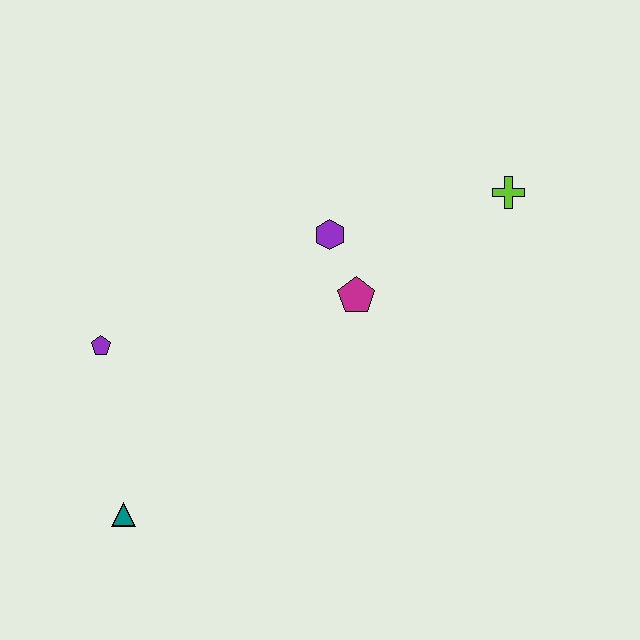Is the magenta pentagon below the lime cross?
Yes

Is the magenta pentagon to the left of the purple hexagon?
No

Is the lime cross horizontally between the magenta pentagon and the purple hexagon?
No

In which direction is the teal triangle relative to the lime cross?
The teal triangle is to the left of the lime cross.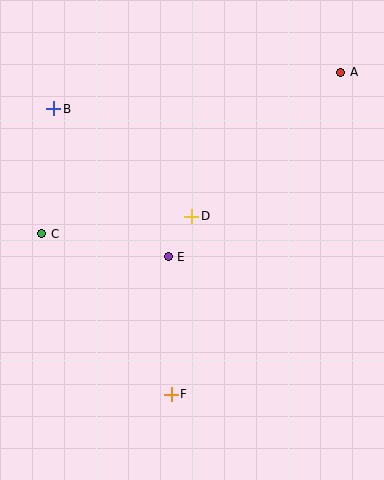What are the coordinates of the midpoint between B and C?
The midpoint between B and C is at (48, 171).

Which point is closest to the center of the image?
Point D at (192, 216) is closest to the center.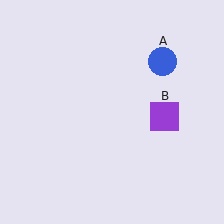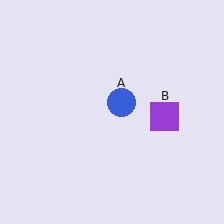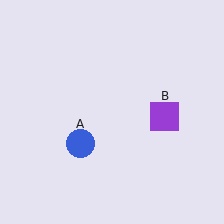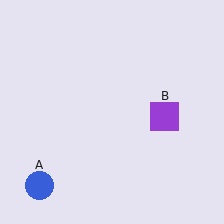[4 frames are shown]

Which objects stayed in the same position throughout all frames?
Purple square (object B) remained stationary.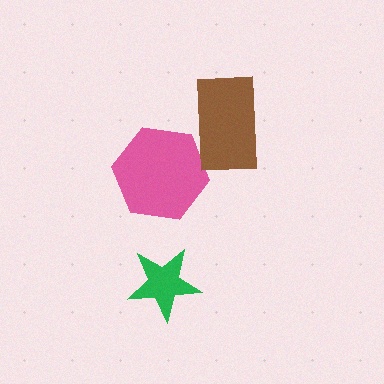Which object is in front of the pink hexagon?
The brown rectangle is in front of the pink hexagon.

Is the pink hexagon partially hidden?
Yes, it is partially covered by another shape.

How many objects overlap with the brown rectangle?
1 object overlaps with the brown rectangle.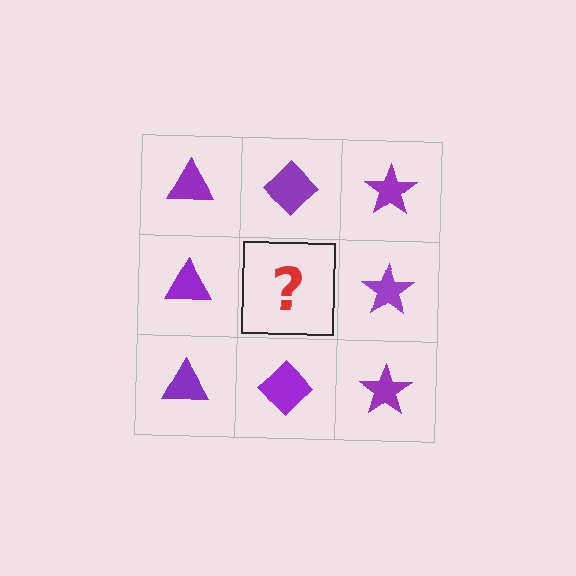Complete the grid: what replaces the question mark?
The question mark should be replaced with a purple diamond.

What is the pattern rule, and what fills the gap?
The rule is that each column has a consistent shape. The gap should be filled with a purple diamond.